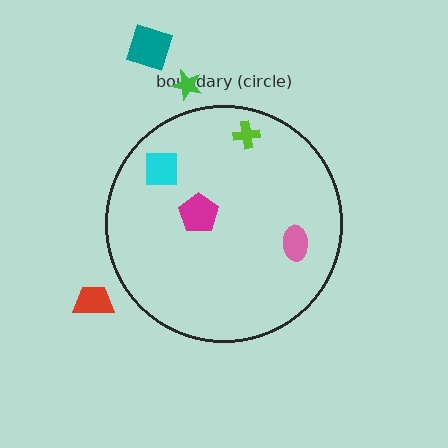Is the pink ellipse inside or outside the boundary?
Inside.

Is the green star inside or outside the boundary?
Outside.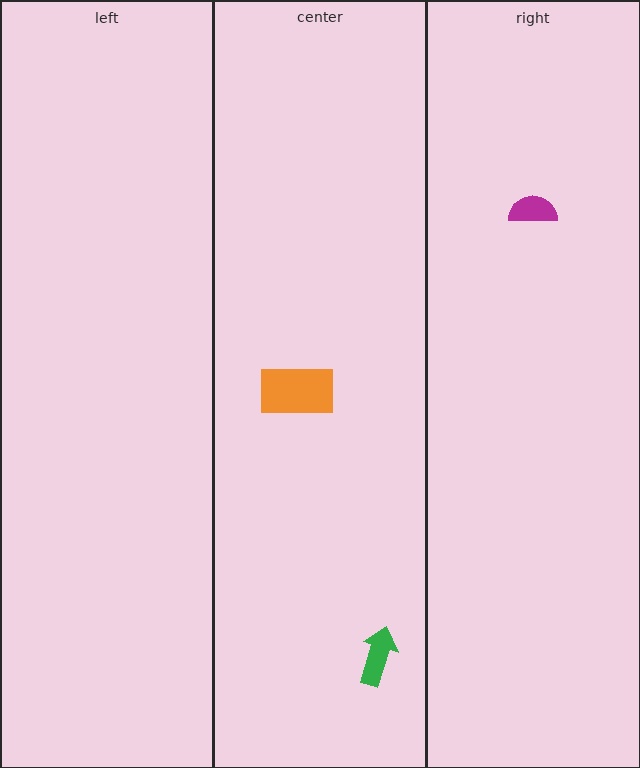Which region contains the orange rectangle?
The center region.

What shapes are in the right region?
The magenta semicircle.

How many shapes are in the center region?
2.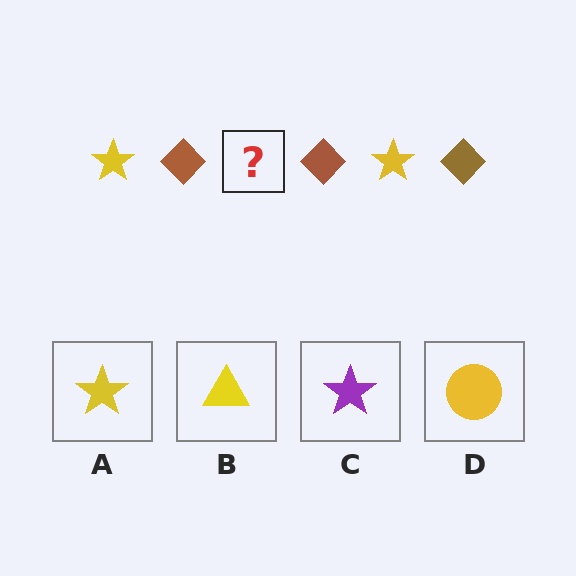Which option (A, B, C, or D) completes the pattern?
A.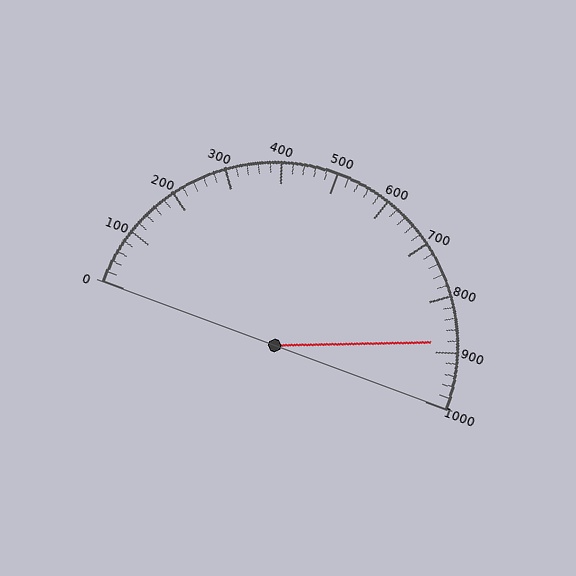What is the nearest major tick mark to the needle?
The nearest major tick mark is 900.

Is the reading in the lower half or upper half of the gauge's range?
The reading is in the upper half of the range (0 to 1000).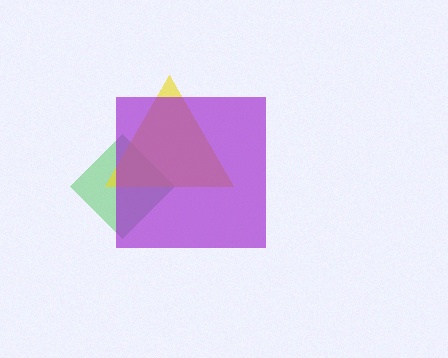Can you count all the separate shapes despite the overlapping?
Yes, there are 3 separate shapes.